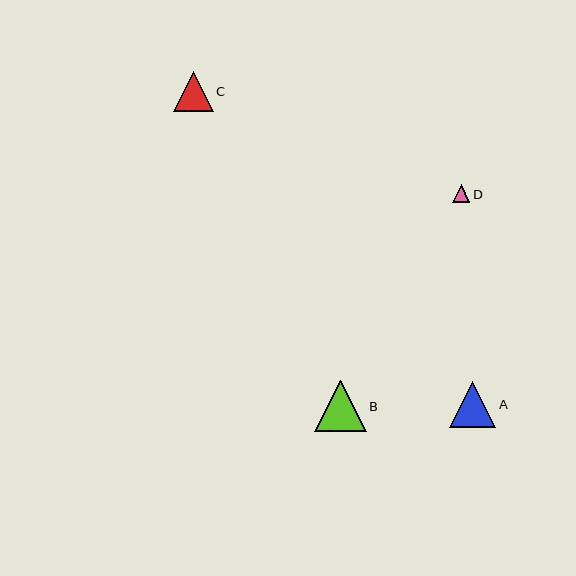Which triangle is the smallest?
Triangle D is the smallest with a size of approximately 18 pixels.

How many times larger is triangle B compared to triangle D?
Triangle B is approximately 2.9 times the size of triangle D.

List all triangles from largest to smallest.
From largest to smallest: B, A, C, D.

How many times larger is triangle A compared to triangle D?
Triangle A is approximately 2.6 times the size of triangle D.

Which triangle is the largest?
Triangle B is the largest with a size of approximately 51 pixels.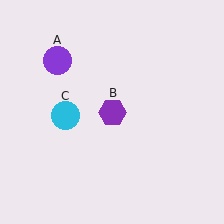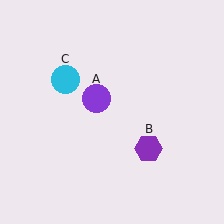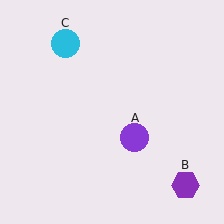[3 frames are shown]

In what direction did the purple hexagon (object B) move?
The purple hexagon (object B) moved down and to the right.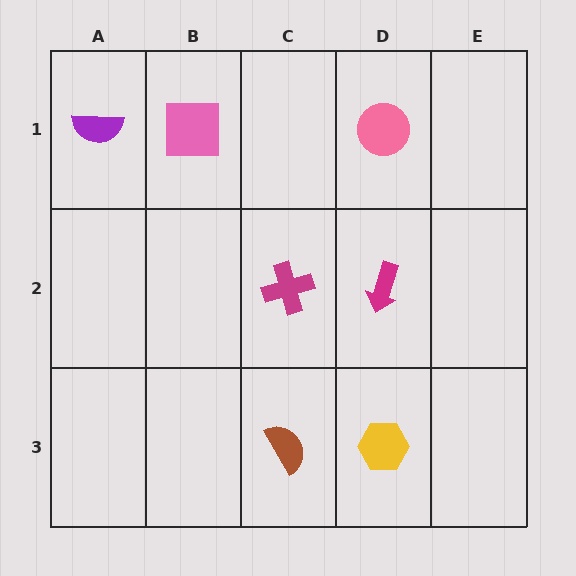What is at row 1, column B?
A pink square.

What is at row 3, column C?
A brown semicircle.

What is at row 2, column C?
A magenta cross.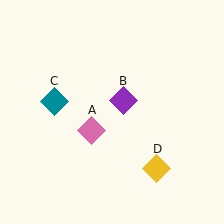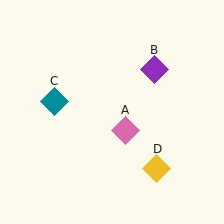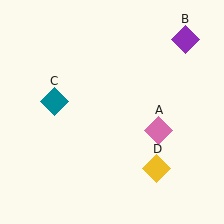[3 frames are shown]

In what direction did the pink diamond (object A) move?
The pink diamond (object A) moved right.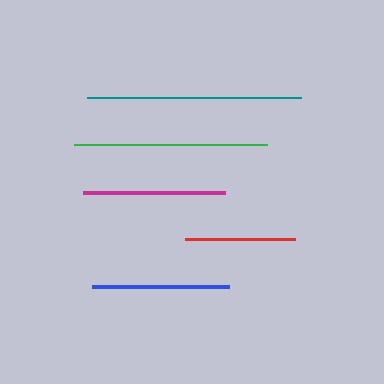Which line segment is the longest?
The teal line is the longest at approximately 214 pixels.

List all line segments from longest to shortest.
From longest to shortest: teal, green, magenta, blue, red.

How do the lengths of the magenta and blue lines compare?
The magenta and blue lines are approximately the same length.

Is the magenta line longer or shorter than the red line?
The magenta line is longer than the red line.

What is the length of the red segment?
The red segment is approximately 109 pixels long.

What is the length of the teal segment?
The teal segment is approximately 214 pixels long.